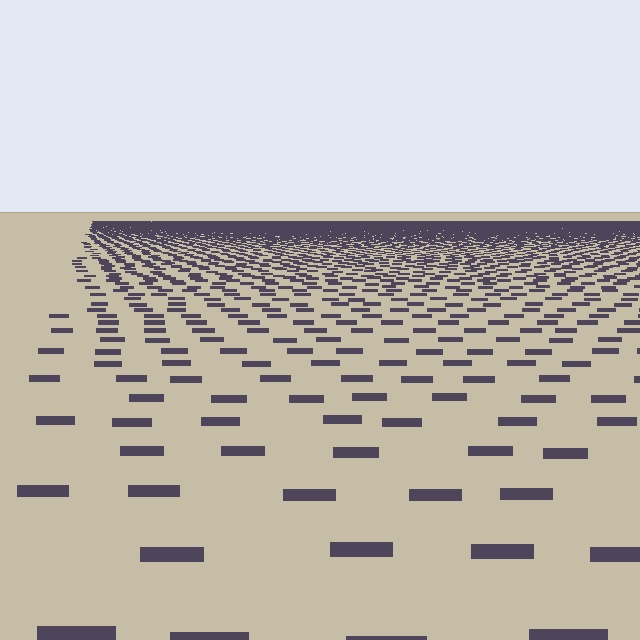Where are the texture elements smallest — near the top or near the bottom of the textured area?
Near the top.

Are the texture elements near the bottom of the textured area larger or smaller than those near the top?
Larger. Near the bottom, elements are closer to the viewer and appear at a bigger on-screen size.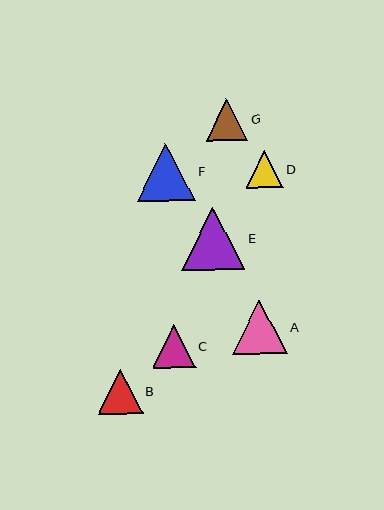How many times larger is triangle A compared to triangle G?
Triangle A is approximately 1.3 times the size of triangle G.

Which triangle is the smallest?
Triangle D is the smallest with a size of approximately 37 pixels.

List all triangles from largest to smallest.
From largest to smallest: E, F, A, B, C, G, D.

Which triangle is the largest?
Triangle E is the largest with a size of approximately 63 pixels.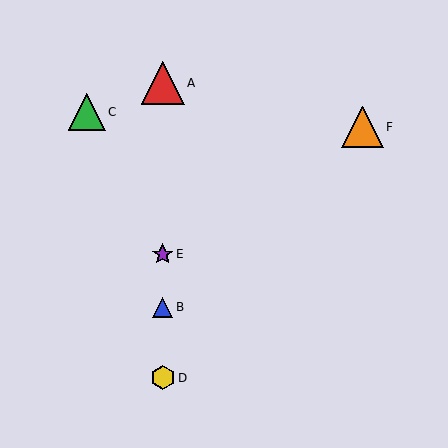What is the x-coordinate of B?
Object B is at x≈163.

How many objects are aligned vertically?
4 objects (A, B, D, E) are aligned vertically.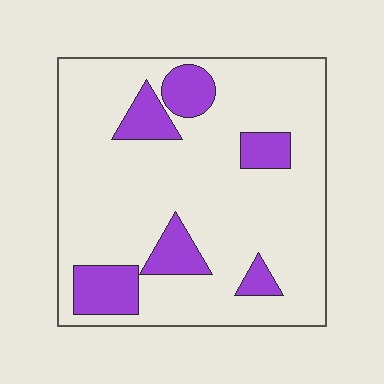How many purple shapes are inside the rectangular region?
6.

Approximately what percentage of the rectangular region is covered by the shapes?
Approximately 20%.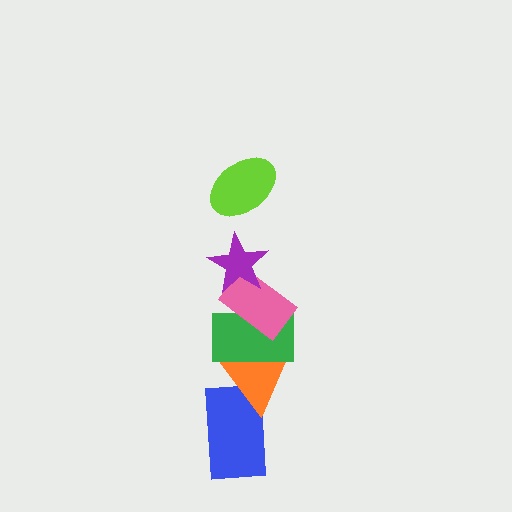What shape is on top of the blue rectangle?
The orange triangle is on top of the blue rectangle.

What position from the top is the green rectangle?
The green rectangle is 4th from the top.